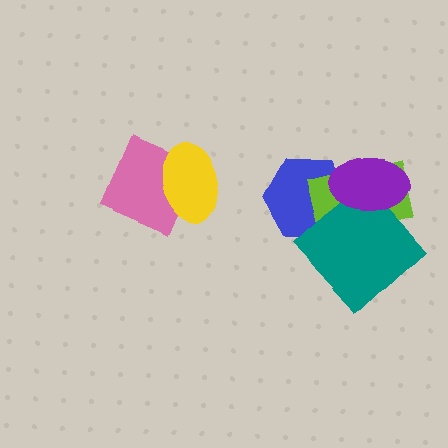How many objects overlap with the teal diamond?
3 objects overlap with the teal diamond.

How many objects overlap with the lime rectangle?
3 objects overlap with the lime rectangle.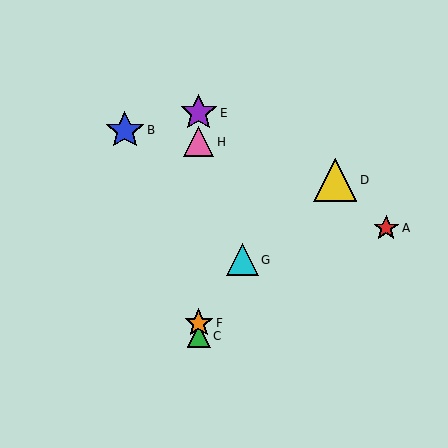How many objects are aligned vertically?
4 objects (C, E, F, H) are aligned vertically.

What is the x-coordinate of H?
Object H is at x≈199.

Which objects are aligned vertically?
Objects C, E, F, H are aligned vertically.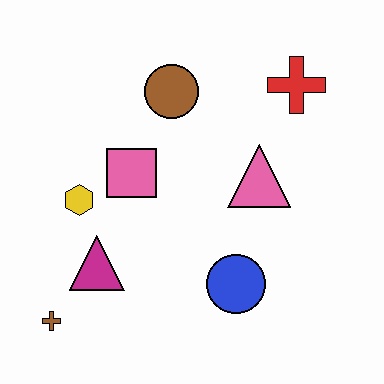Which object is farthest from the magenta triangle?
The red cross is farthest from the magenta triangle.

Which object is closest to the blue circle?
The pink triangle is closest to the blue circle.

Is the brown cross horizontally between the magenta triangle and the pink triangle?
No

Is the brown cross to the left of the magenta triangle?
Yes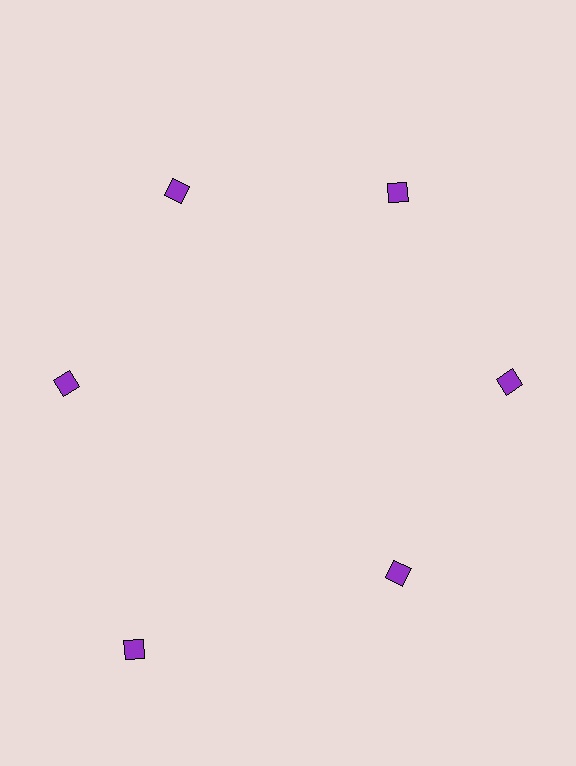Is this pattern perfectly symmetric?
No. The 6 purple diamonds are arranged in a ring, but one element near the 7 o'clock position is pushed outward from the center, breaking the 6-fold rotational symmetry.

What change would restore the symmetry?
The symmetry would be restored by moving it inward, back onto the ring so that all 6 diamonds sit at equal angles and equal distance from the center.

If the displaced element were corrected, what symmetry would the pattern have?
It would have 6-fold rotational symmetry — the pattern would map onto itself every 60 degrees.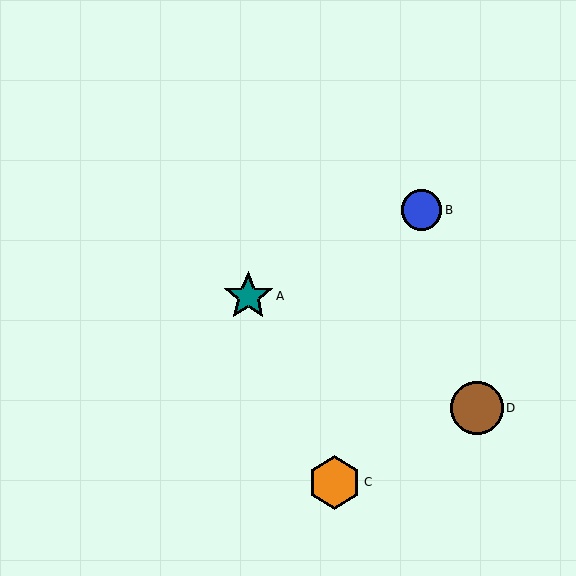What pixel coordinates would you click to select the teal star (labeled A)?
Click at (248, 296) to select the teal star A.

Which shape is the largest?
The orange hexagon (labeled C) is the largest.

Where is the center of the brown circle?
The center of the brown circle is at (477, 408).